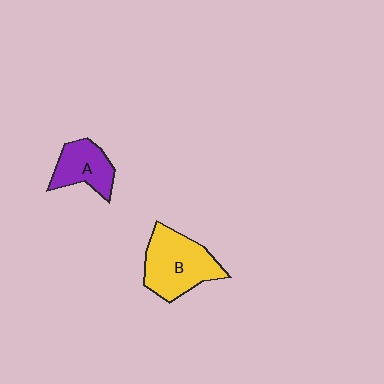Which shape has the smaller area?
Shape A (purple).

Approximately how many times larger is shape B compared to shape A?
Approximately 1.6 times.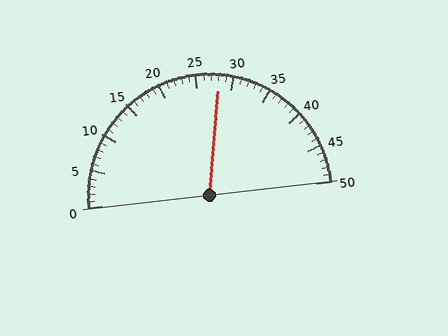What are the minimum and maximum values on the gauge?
The gauge ranges from 0 to 50.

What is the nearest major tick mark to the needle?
The nearest major tick mark is 30.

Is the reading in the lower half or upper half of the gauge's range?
The reading is in the upper half of the range (0 to 50).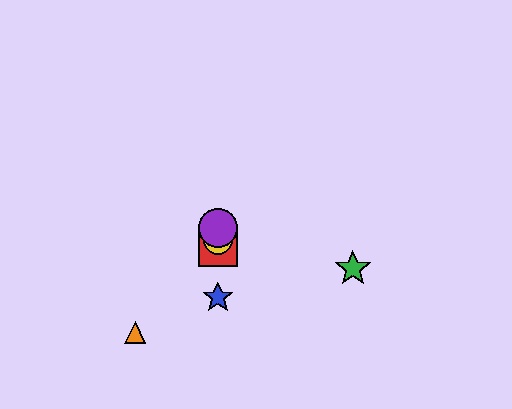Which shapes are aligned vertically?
The red square, the blue star, the yellow circle, the purple circle are aligned vertically.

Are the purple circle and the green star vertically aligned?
No, the purple circle is at x≈218 and the green star is at x≈353.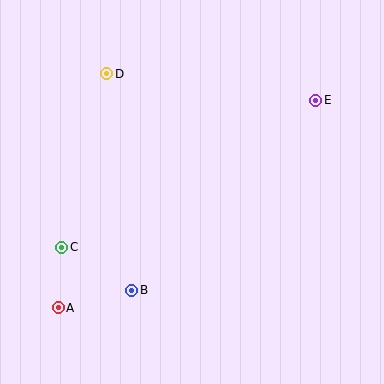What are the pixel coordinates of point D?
Point D is at (107, 74).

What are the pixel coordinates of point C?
Point C is at (62, 247).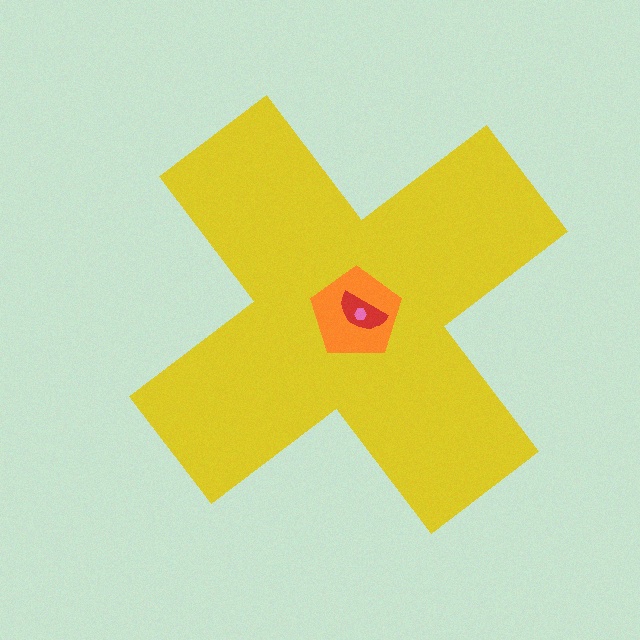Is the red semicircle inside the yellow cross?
Yes.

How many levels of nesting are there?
4.